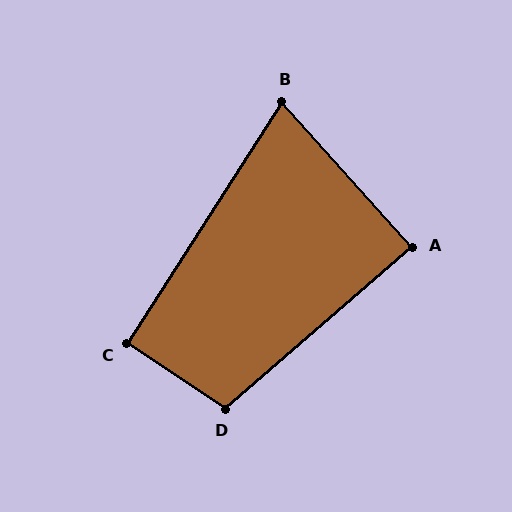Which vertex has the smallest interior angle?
B, at approximately 75 degrees.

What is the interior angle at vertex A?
Approximately 89 degrees (approximately right).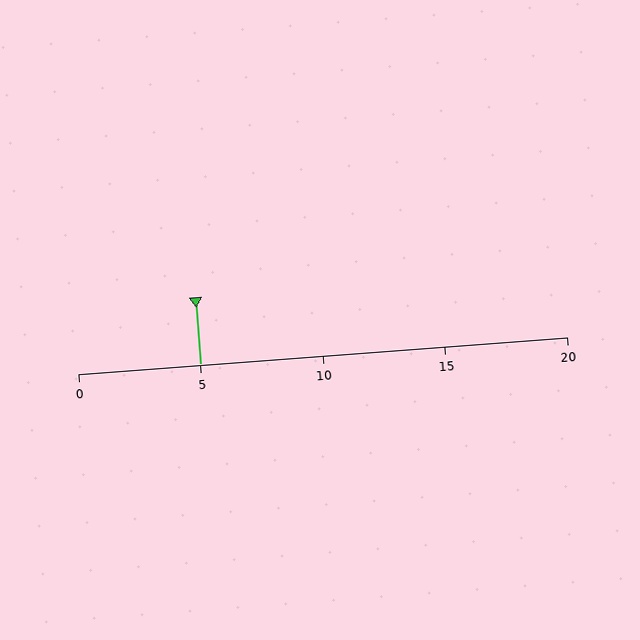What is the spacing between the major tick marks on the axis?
The major ticks are spaced 5 apart.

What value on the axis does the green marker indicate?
The marker indicates approximately 5.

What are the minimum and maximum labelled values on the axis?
The axis runs from 0 to 20.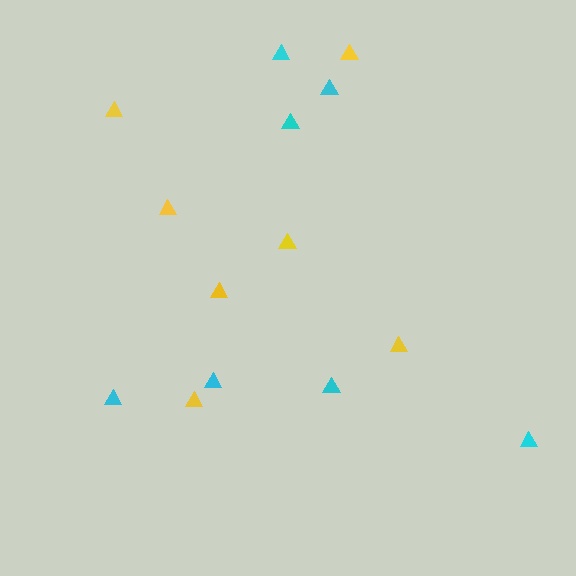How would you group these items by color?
There are 2 groups: one group of cyan triangles (7) and one group of yellow triangles (7).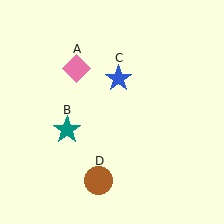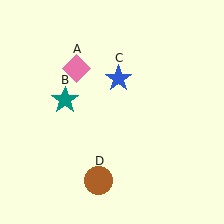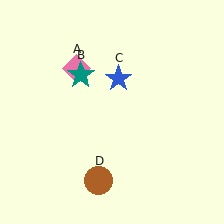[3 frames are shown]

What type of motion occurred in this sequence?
The teal star (object B) rotated clockwise around the center of the scene.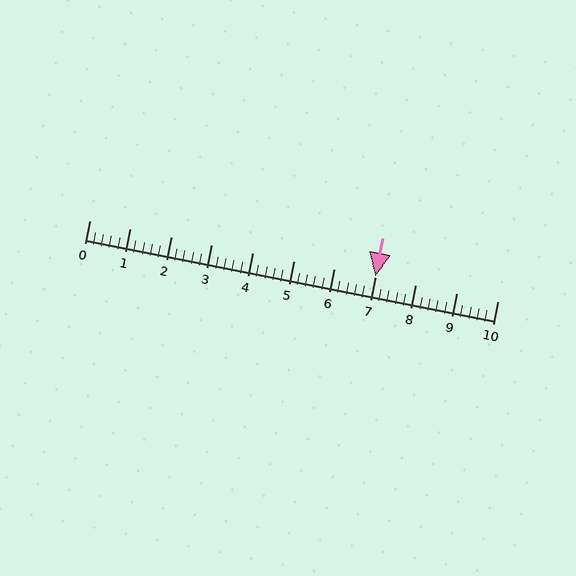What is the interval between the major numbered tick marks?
The major tick marks are spaced 1 units apart.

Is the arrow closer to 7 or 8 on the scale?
The arrow is closer to 7.